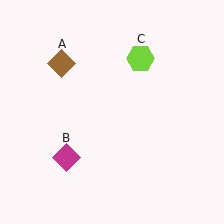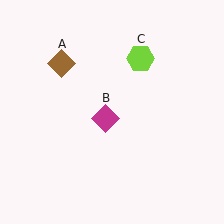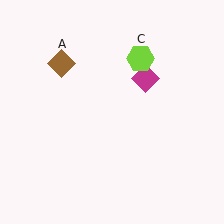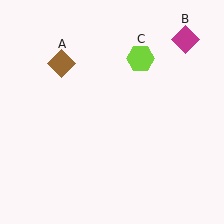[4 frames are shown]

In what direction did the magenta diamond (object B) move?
The magenta diamond (object B) moved up and to the right.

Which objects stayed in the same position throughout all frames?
Brown diamond (object A) and lime hexagon (object C) remained stationary.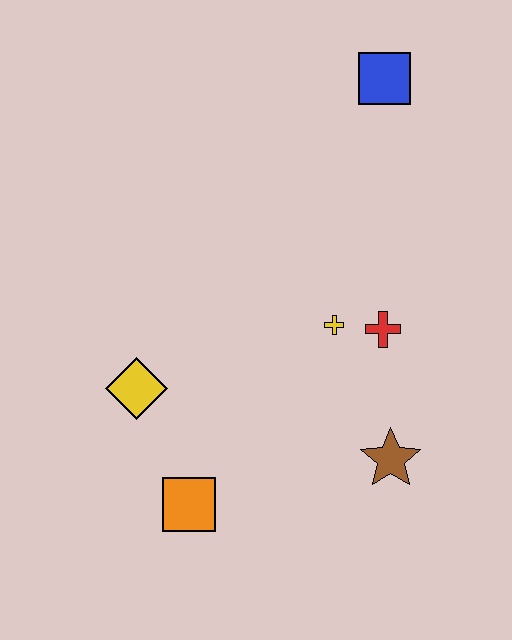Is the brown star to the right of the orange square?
Yes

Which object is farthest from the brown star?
The blue square is farthest from the brown star.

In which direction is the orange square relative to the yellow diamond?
The orange square is below the yellow diamond.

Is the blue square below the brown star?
No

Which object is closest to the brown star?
The red cross is closest to the brown star.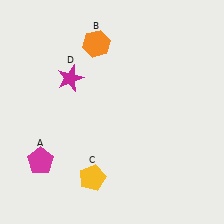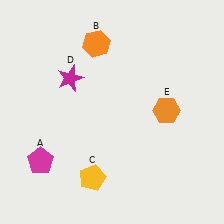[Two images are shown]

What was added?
An orange hexagon (E) was added in Image 2.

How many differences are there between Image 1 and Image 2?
There is 1 difference between the two images.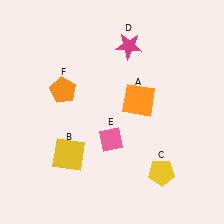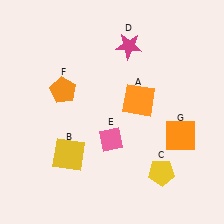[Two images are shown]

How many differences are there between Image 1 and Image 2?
There is 1 difference between the two images.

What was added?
An orange square (G) was added in Image 2.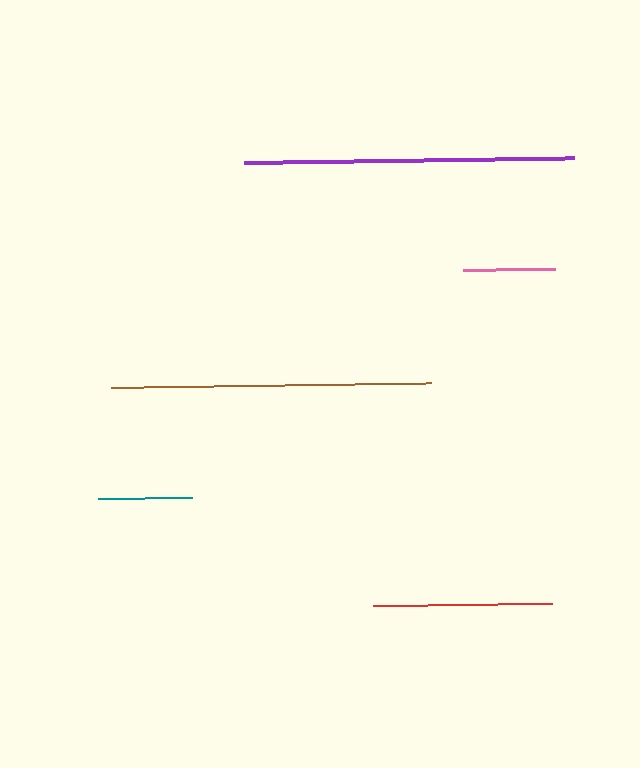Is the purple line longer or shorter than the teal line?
The purple line is longer than the teal line.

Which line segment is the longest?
The purple line is the longest at approximately 330 pixels.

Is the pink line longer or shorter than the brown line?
The brown line is longer than the pink line.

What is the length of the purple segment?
The purple segment is approximately 330 pixels long.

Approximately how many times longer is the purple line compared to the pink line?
The purple line is approximately 3.6 times the length of the pink line.